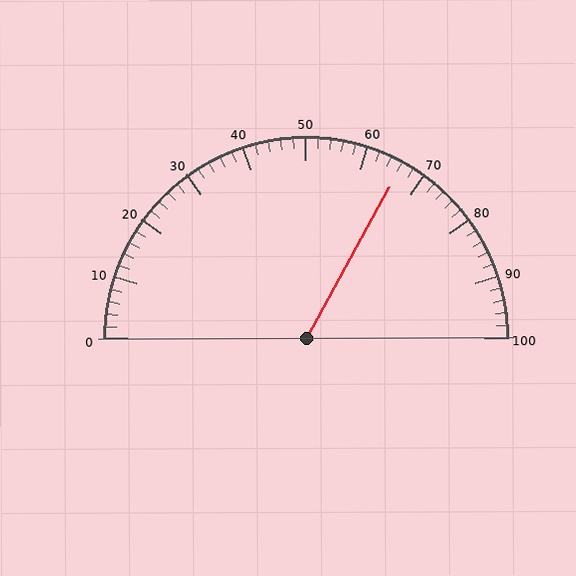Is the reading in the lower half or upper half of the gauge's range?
The reading is in the upper half of the range (0 to 100).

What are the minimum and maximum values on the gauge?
The gauge ranges from 0 to 100.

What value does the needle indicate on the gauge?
The needle indicates approximately 66.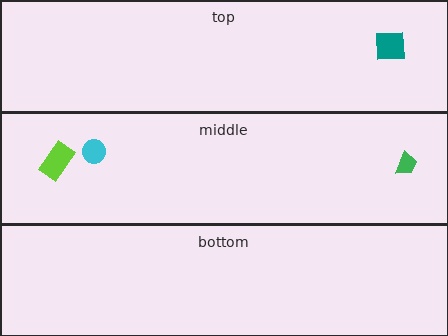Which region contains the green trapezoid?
The middle region.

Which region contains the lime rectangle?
The middle region.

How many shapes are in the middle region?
3.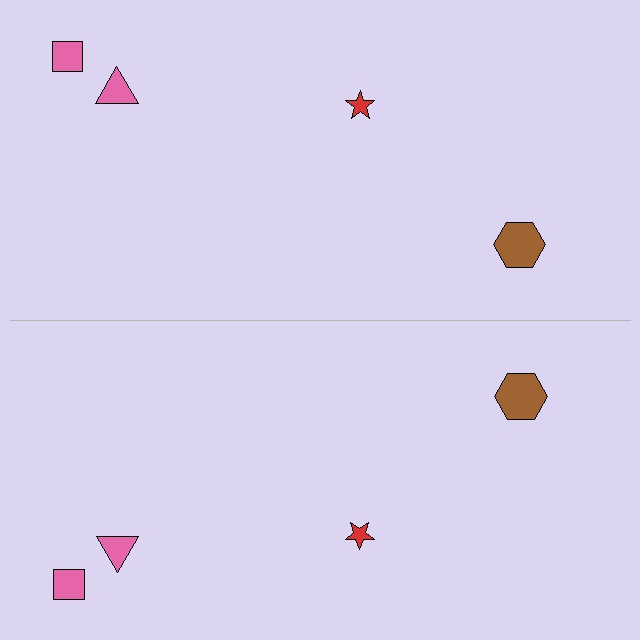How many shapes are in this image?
There are 8 shapes in this image.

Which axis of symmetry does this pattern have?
The pattern has a horizontal axis of symmetry running through the center of the image.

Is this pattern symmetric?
Yes, this pattern has bilateral (reflection) symmetry.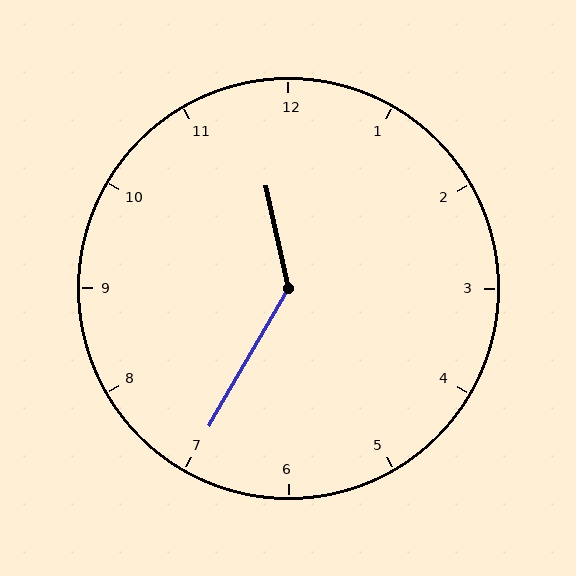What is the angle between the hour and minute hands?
Approximately 138 degrees.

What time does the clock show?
11:35.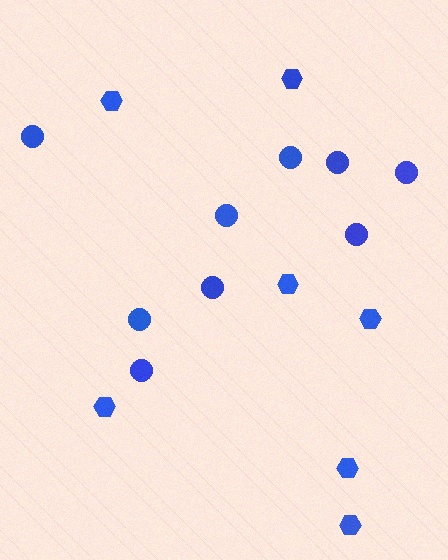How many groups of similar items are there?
There are 2 groups: one group of hexagons (7) and one group of circles (9).